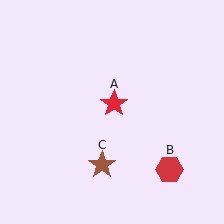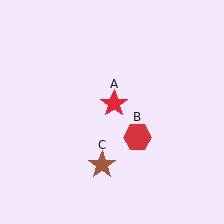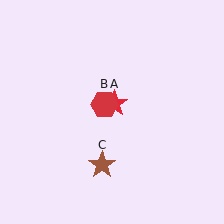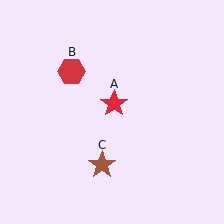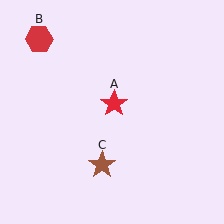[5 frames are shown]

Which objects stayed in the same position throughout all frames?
Red star (object A) and brown star (object C) remained stationary.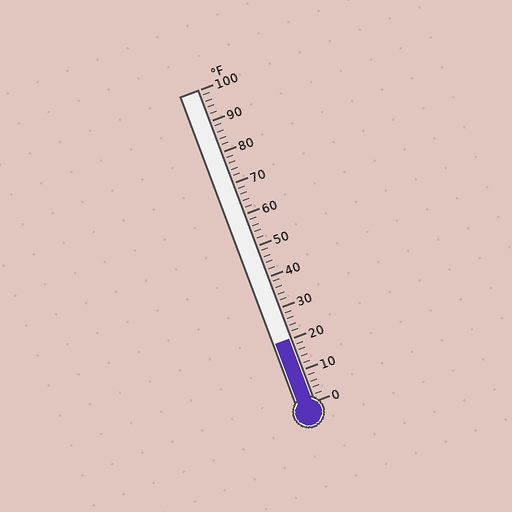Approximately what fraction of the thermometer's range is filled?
The thermometer is filled to approximately 20% of its range.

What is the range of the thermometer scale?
The thermometer scale ranges from 0°F to 100°F.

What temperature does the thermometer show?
The thermometer shows approximately 20°F.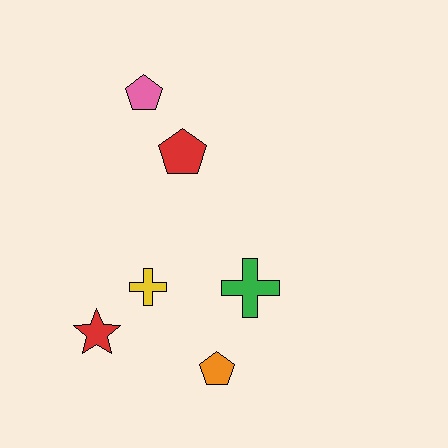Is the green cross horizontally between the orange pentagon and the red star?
No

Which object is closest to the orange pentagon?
The green cross is closest to the orange pentagon.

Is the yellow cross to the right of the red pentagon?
No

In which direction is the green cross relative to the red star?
The green cross is to the right of the red star.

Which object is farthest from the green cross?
The pink pentagon is farthest from the green cross.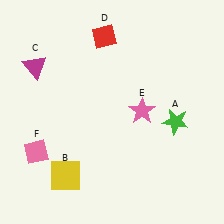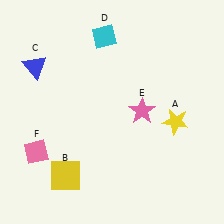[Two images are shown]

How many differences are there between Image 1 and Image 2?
There are 3 differences between the two images.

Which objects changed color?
A changed from green to yellow. C changed from magenta to blue. D changed from red to cyan.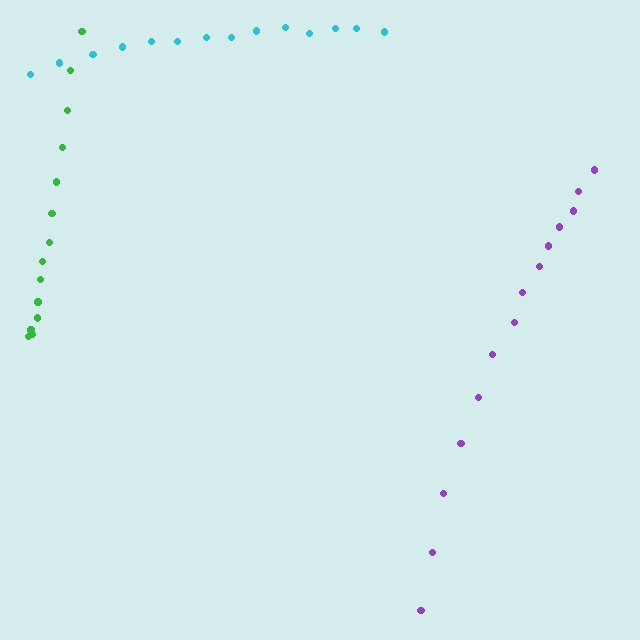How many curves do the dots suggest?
There are 3 distinct paths.